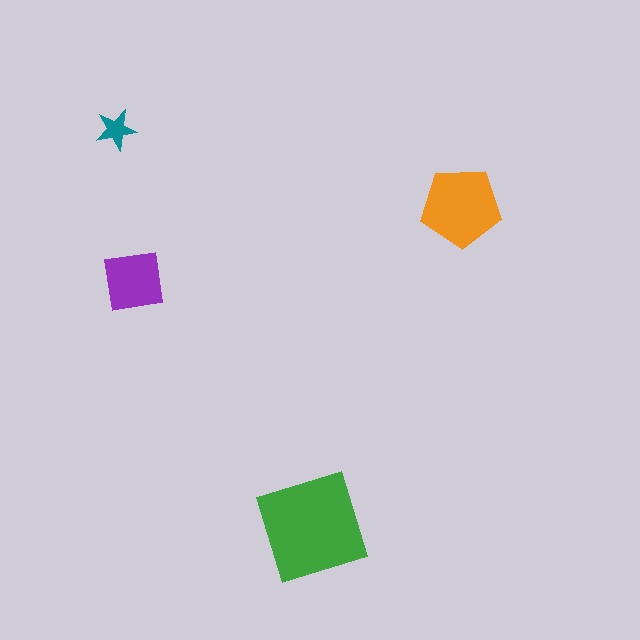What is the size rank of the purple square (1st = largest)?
3rd.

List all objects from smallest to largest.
The teal star, the purple square, the orange pentagon, the green square.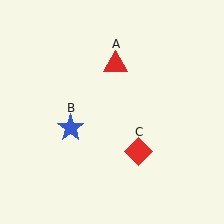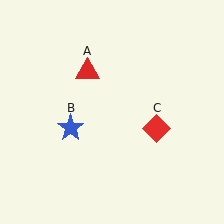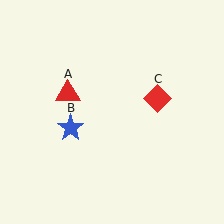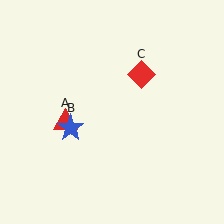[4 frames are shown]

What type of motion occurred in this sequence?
The red triangle (object A), red diamond (object C) rotated counterclockwise around the center of the scene.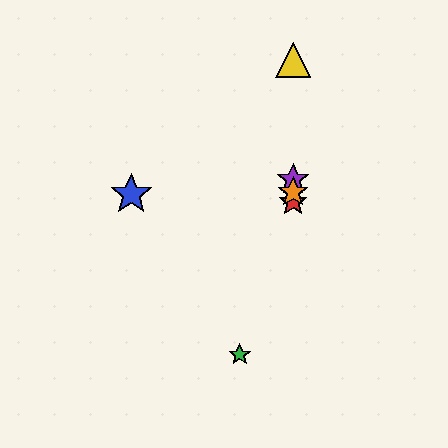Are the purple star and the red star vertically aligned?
Yes, both are at x≈293.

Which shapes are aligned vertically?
The red star, the yellow triangle, the purple star, the orange star are aligned vertically.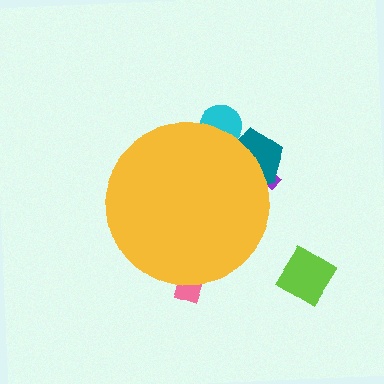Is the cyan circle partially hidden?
Yes, the cyan circle is partially hidden behind the yellow circle.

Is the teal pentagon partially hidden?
Yes, the teal pentagon is partially hidden behind the yellow circle.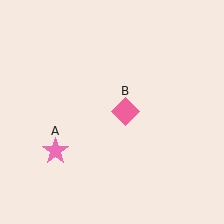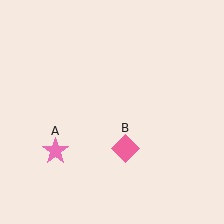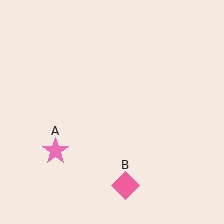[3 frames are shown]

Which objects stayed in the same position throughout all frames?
Pink star (object A) remained stationary.